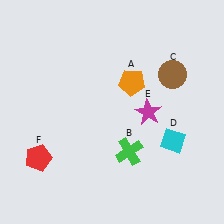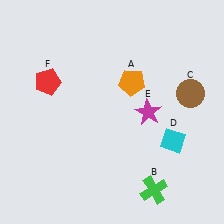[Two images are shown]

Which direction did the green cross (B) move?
The green cross (B) moved down.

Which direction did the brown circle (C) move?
The brown circle (C) moved down.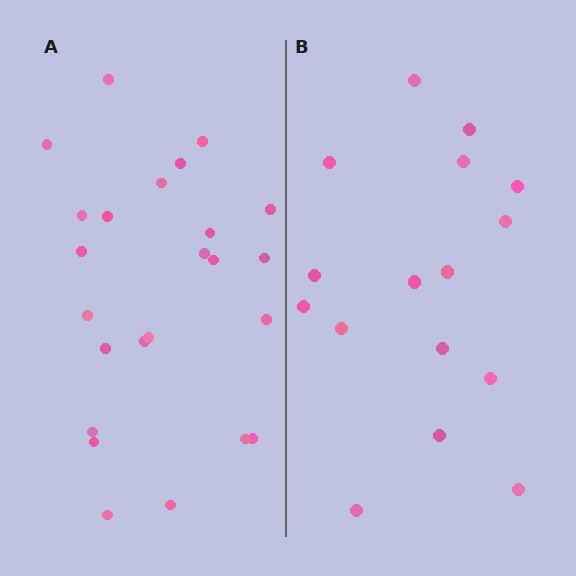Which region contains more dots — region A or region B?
Region A (the left region) has more dots.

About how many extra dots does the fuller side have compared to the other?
Region A has roughly 8 or so more dots than region B.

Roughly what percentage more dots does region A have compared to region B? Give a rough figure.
About 50% more.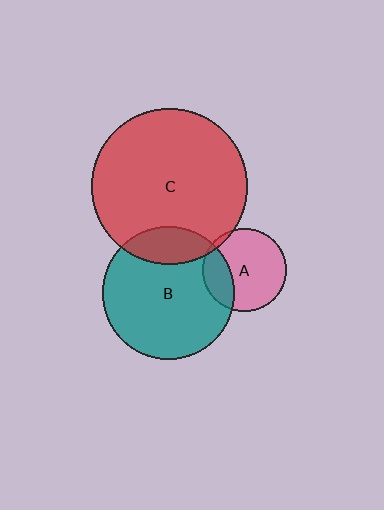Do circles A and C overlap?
Yes.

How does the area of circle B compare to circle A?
Approximately 2.5 times.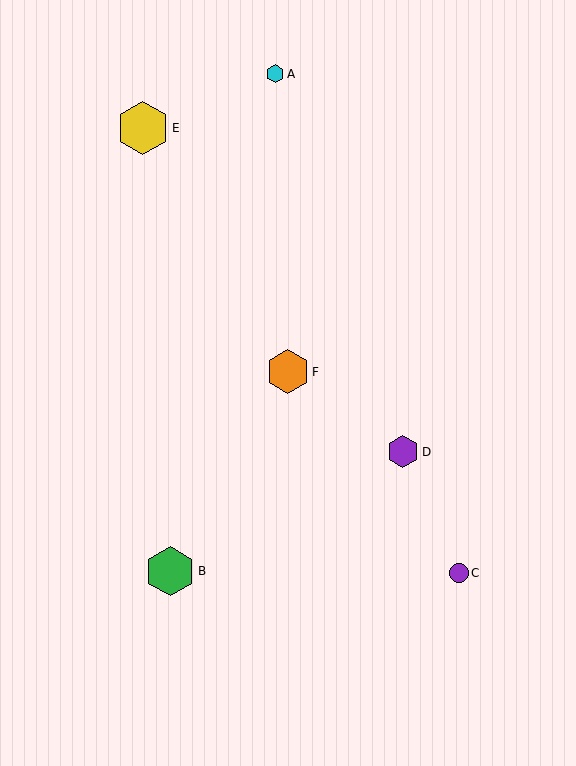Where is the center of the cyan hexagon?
The center of the cyan hexagon is at (275, 74).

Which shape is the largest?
The yellow hexagon (labeled E) is the largest.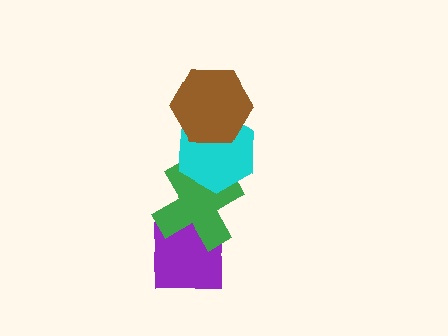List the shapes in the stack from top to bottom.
From top to bottom: the brown hexagon, the cyan hexagon, the green cross, the purple square.